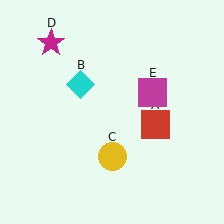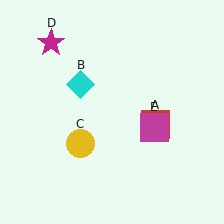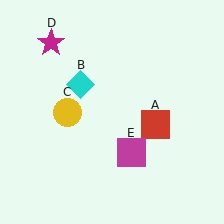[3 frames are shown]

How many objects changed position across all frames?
2 objects changed position: yellow circle (object C), magenta square (object E).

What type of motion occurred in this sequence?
The yellow circle (object C), magenta square (object E) rotated clockwise around the center of the scene.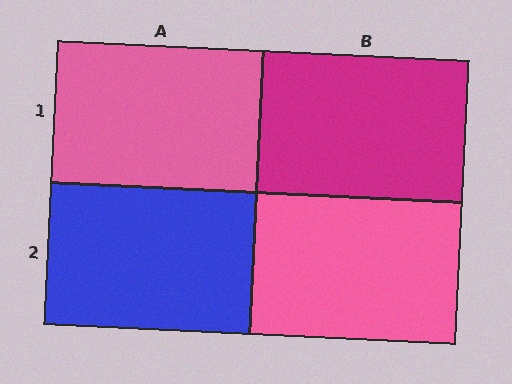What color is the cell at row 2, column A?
Blue.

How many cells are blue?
1 cell is blue.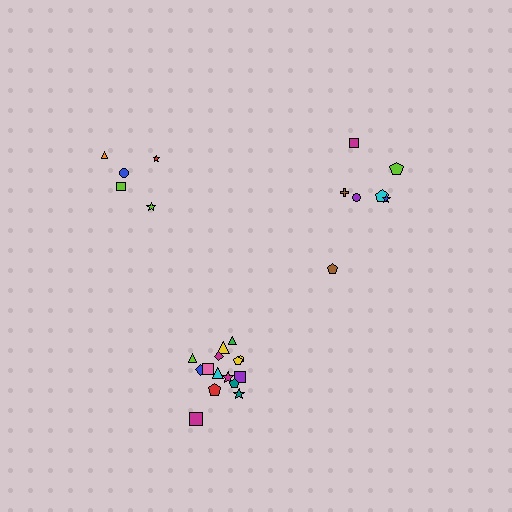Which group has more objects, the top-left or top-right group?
The top-right group.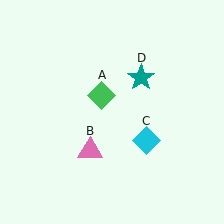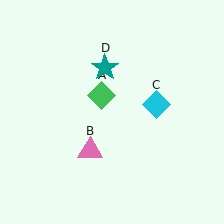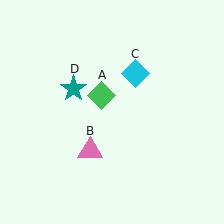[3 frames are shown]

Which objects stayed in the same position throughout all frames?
Green diamond (object A) and pink triangle (object B) remained stationary.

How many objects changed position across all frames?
2 objects changed position: cyan diamond (object C), teal star (object D).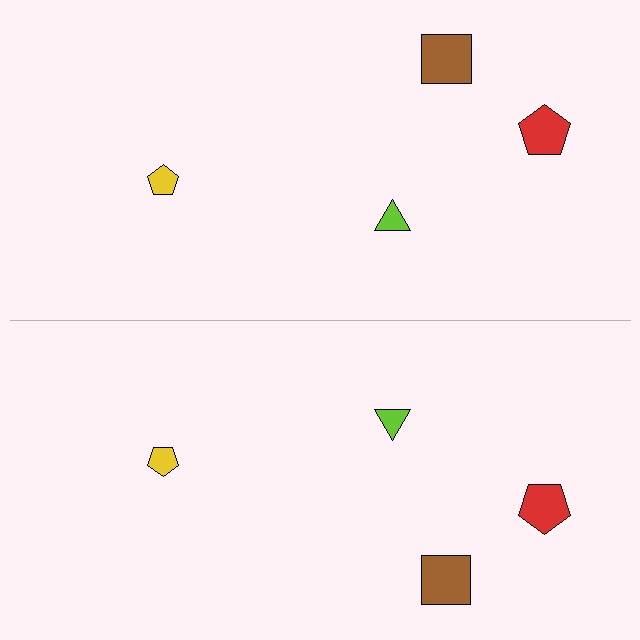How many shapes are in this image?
There are 8 shapes in this image.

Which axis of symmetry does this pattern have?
The pattern has a horizontal axis of symmetry running through the center of the image.